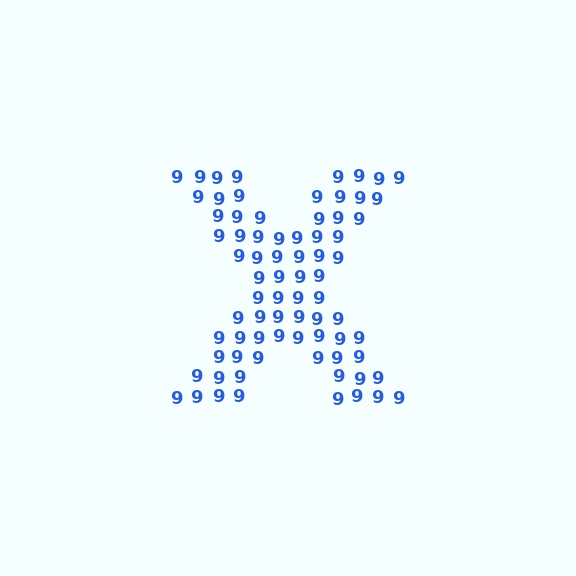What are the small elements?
The small elements are digit 9's.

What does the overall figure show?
The overall figure shows the letter X.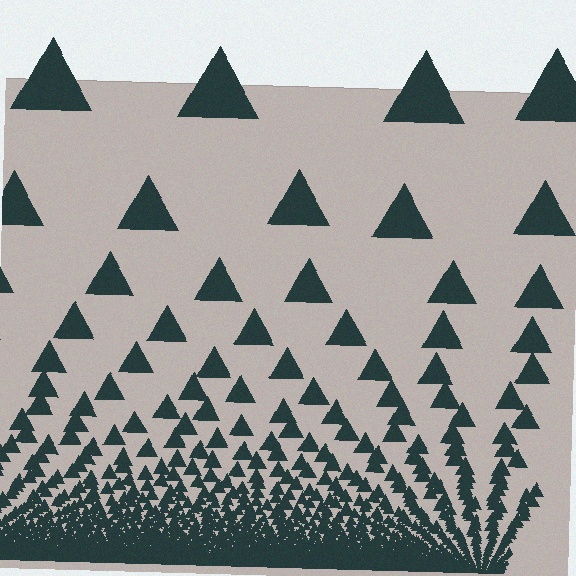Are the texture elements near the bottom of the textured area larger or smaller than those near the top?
Smaller. The gradient is inverted — elements near the bottom are smaller and denser.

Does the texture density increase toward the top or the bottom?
Density increases toward the bottom.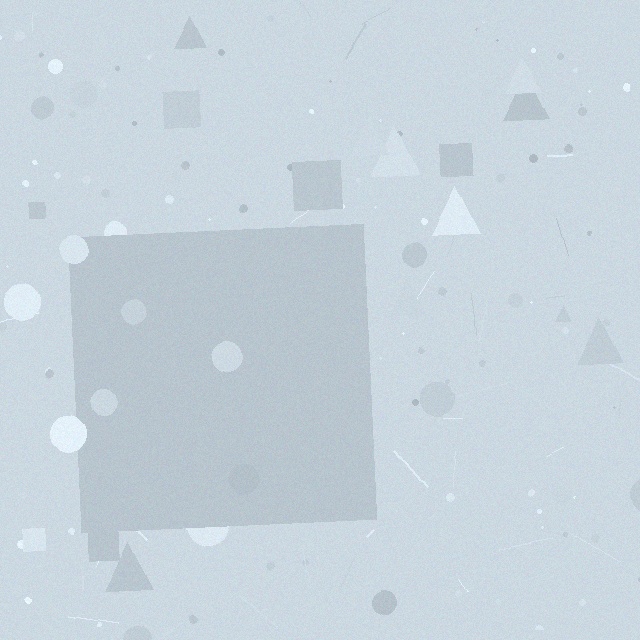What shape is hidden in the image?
A square is hidden in the image.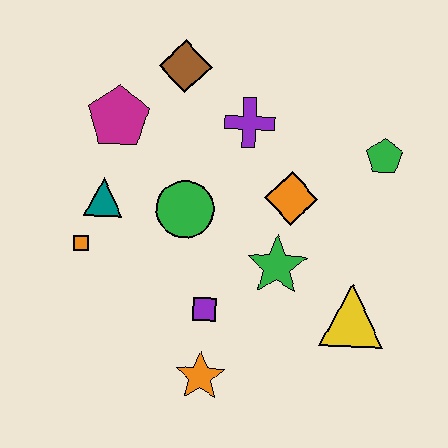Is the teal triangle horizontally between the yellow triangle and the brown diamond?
No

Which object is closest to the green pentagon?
The orange diamond is closest to the green pentagon.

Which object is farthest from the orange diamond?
The orange square is farthest from the orange diamond.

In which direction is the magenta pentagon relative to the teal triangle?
The magenta pentagon is above the teal triangle.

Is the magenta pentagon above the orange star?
Yes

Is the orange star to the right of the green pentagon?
No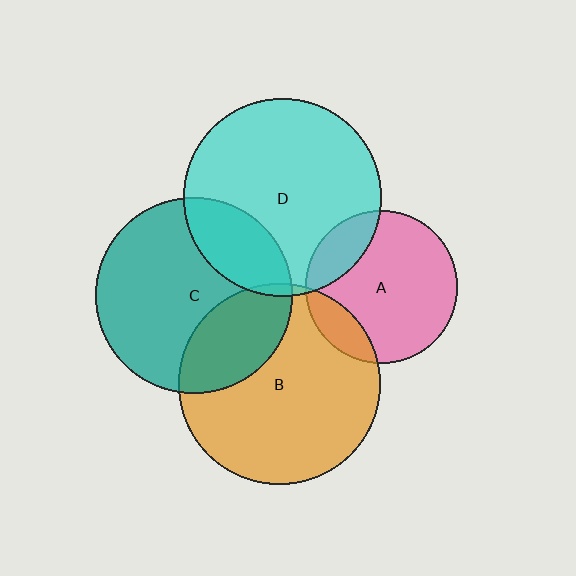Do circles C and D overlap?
Yes.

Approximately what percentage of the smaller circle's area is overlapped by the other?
Approximately 20%.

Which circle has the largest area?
Circle B (orange).